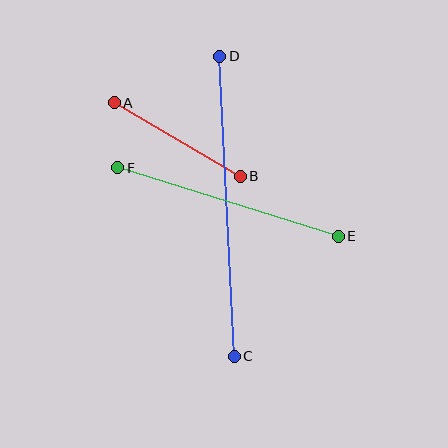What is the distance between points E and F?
The distance is approximately 231 pixels.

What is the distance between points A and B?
The distance is approximately 146 pixels.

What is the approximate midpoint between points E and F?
The midpoint is at approximately (228, 202) pixels.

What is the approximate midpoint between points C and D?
The midpoint is at approximately (227, 206) pixels.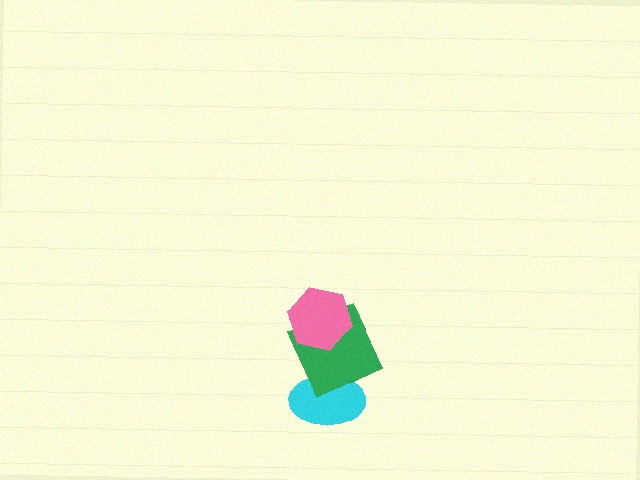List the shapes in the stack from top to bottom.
From top to bottom: the pink hexagon, the green square, the cyan ellipse.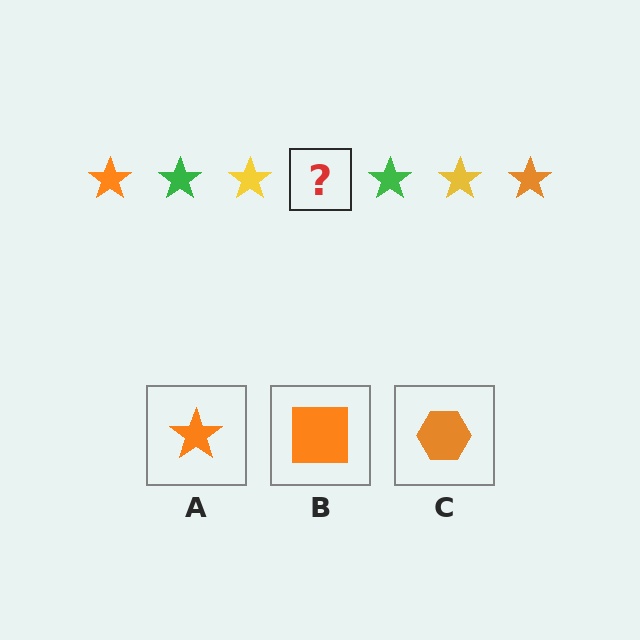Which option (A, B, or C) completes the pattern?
A.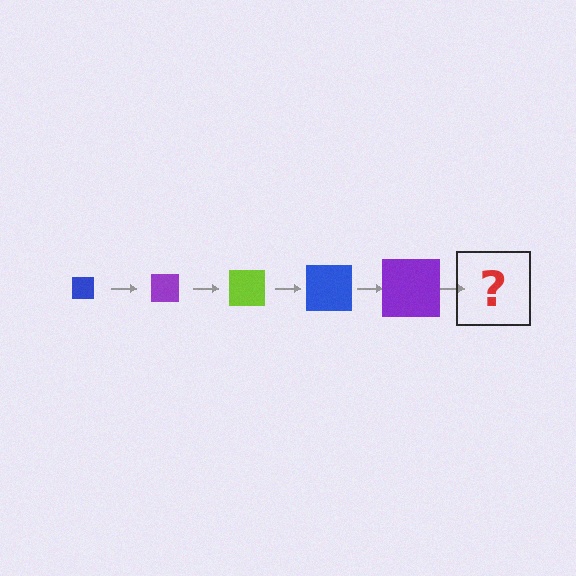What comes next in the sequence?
The next element should be a lime square, larger than the previous one.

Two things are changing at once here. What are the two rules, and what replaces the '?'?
The two rules are that the square grows larger each step and the color cycles through blue, purple, and lime. The '?' should be a lime square, larger than the previous one.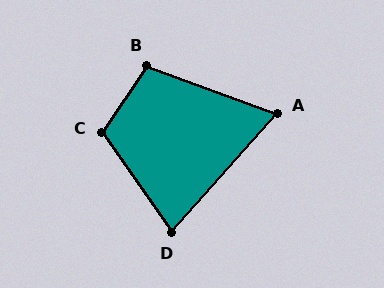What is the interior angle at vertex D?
Approximately 77 degrees (acute).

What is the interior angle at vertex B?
Approximately 103 degrees (obtuse).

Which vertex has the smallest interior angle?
A, at approximately 68 degrees.